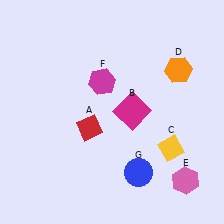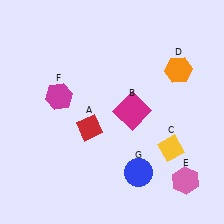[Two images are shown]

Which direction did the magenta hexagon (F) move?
The magenta hexagon (F) moved left.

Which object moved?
The magenta hexagon (F) moved left.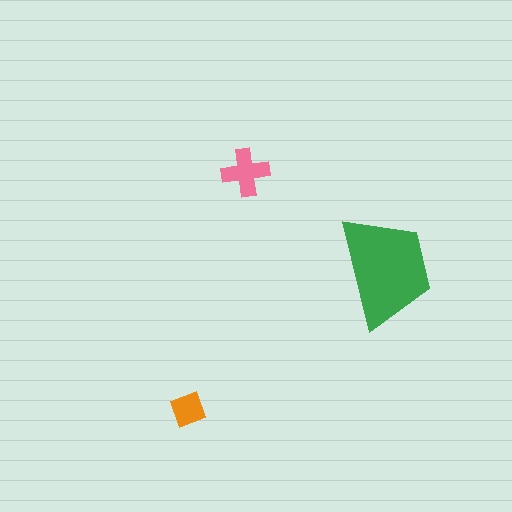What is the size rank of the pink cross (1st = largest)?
2nd.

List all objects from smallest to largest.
The orange diamond, the pink cross, the green trapezoid.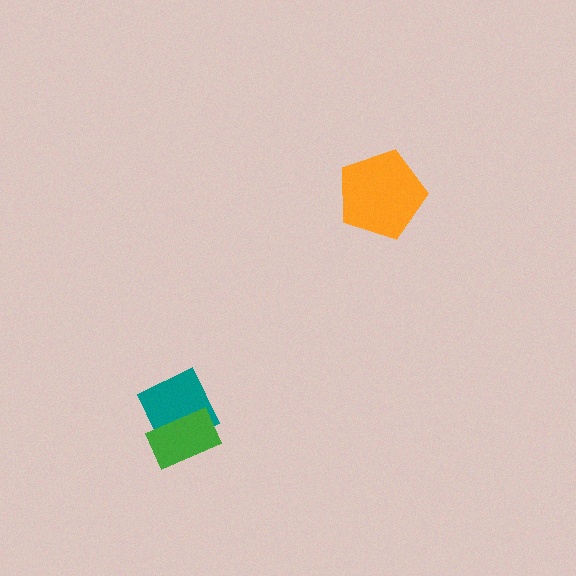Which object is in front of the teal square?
The green rectangle is in front of the teal square.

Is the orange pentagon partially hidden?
No, no other shape covers it.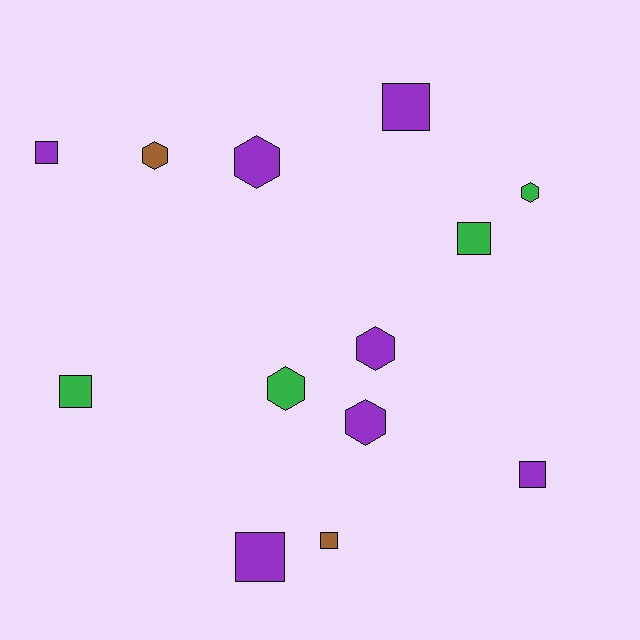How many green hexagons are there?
There are 2 green hexagons.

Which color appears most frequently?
Purple, with 7 objects.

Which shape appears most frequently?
Square, with 7 objects.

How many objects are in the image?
There are 13 objects.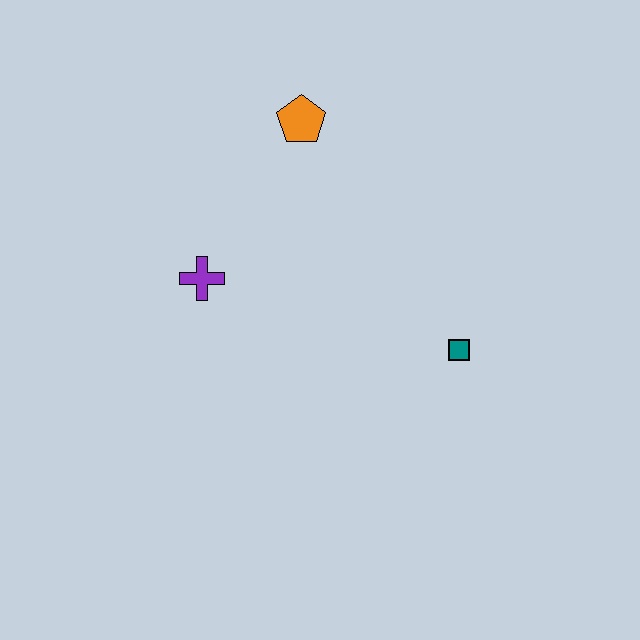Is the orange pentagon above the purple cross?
Yes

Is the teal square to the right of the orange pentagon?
Yes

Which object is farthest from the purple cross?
The teal square is farthest from the purple cross.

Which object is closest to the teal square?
The purple cross is closest to the teal square.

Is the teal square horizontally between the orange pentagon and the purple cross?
No